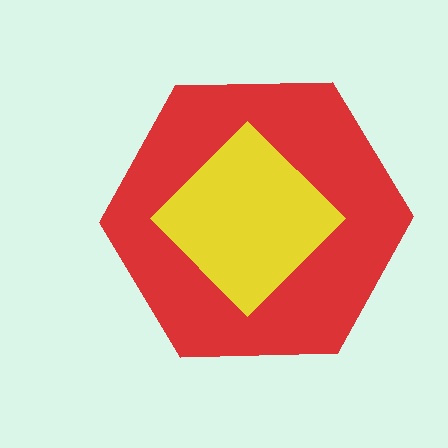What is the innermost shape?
The yellow diamond.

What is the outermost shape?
The red hexagon.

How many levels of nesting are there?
2.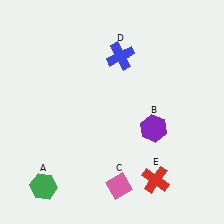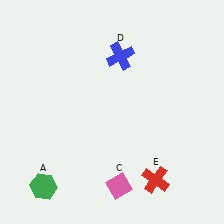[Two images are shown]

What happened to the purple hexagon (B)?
The purple hexagon (B) was removed in Image 2. It was in the bottom-right area of Image 1.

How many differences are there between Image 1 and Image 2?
There is 1 difference between the two images.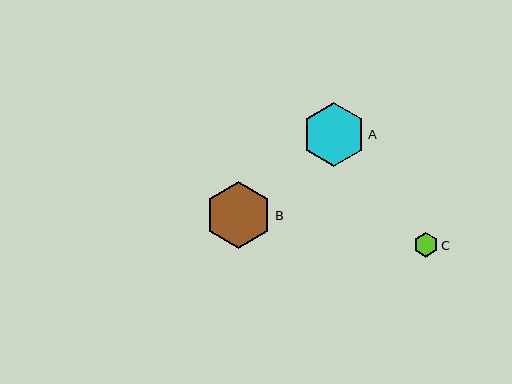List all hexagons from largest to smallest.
From largest to smallest: B, A, C.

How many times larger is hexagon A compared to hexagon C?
Hexagon A is approximately 2.6 times the size of hexagon C.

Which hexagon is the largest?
Hexagon B is the largest with a size of approximately 67 pixels.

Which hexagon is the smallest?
Hexagon C is the smallest with a size of approximately 25 pixels.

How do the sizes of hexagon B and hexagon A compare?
Hexagon B and hexagon A are approximately the same size.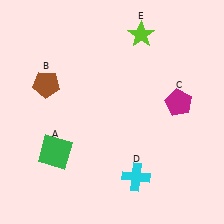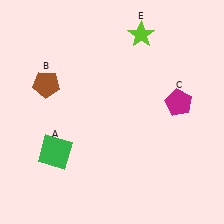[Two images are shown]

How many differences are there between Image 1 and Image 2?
There is 1 difference between the two images.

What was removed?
The cyan cross (D) was removed in Image 2.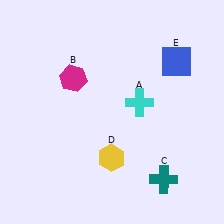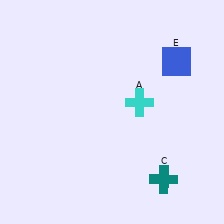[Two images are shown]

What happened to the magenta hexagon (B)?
The magenta hexagon (B) was removed in Image 2. It was in the top-left area of Image 1.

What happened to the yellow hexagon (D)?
The yellow hexagon (D) was removed in Image 2. It was in the bottom-left area of Image 1.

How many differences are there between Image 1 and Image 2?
There are 2 differences between the two images.